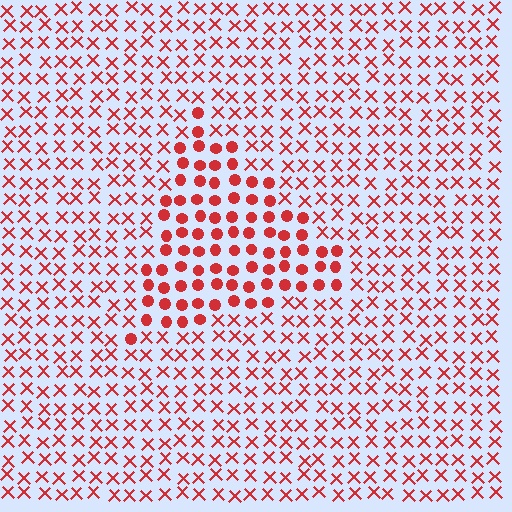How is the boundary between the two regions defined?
The boundary is defined by a change in element shape: circles inside vs. X marks outside. All elements share the same color and spacing.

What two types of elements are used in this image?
The image uses circles inside the triangle region and X marks outside it.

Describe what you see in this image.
The image is filled with small red elements arranged in a uniform grid. A triangle-shaped region contains circles, while the surrounding area contains X marks. The boundary is defined purely by the change in element shape.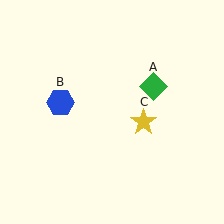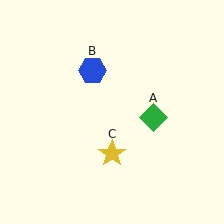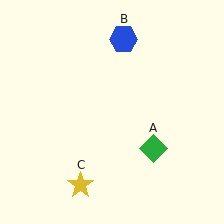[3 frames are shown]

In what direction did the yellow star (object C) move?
The yellow star (object C) moved down and to the left.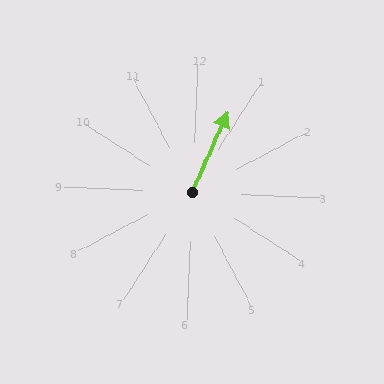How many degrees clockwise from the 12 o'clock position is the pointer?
Approximately 22 degrees.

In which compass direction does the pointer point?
North.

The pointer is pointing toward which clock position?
Roughly 1 o'clock.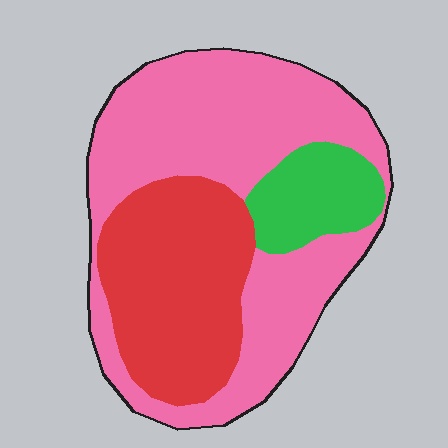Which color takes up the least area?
Green, at roughly 10%.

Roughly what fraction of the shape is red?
Red takes up about one third (1/3) of the shape.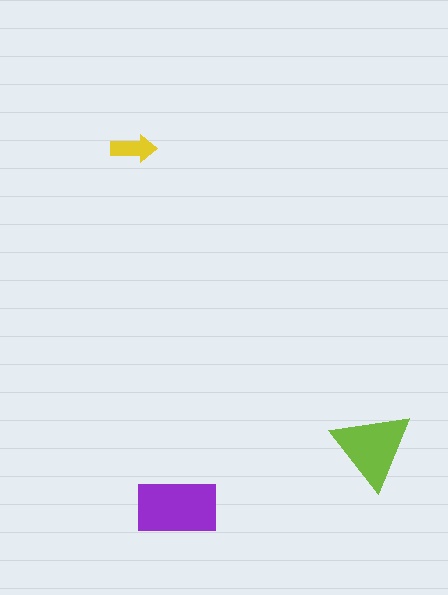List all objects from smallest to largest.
The yellow arrow, the lime triangle, the purple rectangle.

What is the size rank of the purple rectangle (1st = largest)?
1st.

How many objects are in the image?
There are 3 objects in the image.